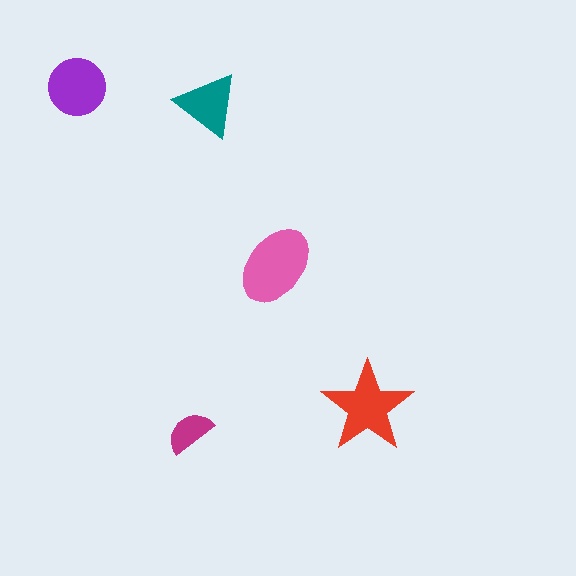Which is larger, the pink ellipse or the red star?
The pink ellipse.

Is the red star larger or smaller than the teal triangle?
Larger.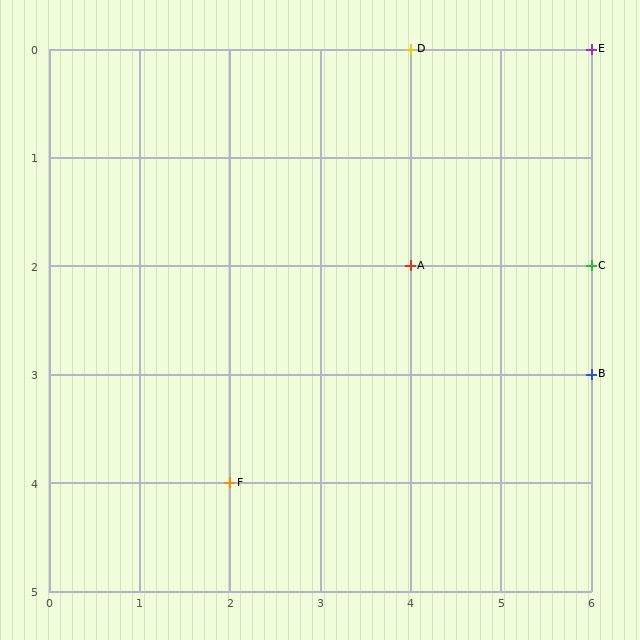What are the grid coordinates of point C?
Point C is at grid coordinates (6, 2).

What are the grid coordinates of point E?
Point E is at grid coordinates (6, 0).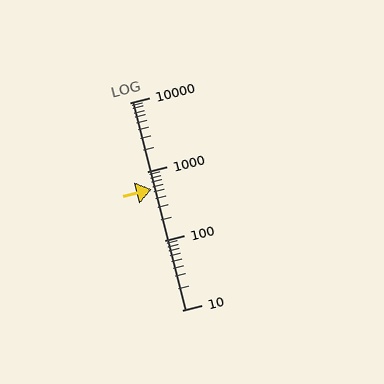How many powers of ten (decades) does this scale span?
The scale spans 3 decades, from 10 to 10000.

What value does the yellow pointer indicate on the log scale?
The pointer indicates approximately 550.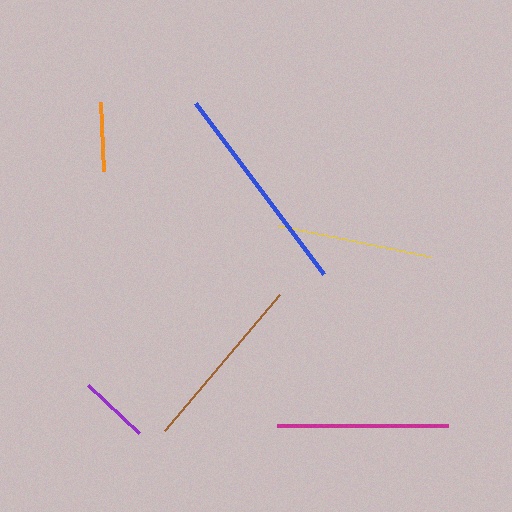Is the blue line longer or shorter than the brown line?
The blue line is longer than the brown line.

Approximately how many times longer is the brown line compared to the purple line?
The brown line is approximately 2.6 times the length of the purple line.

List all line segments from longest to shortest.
From longest to shortest: blue, brown, magenta, yellow, purple, orange.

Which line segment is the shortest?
The orange line is the shortest at approximately 69 pixels.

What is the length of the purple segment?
The purple segment is approximately 70 pixels long.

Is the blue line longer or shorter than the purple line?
The blue line is longer than the purple line.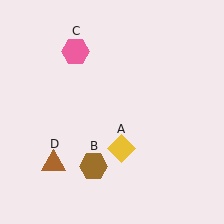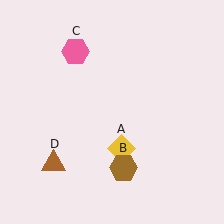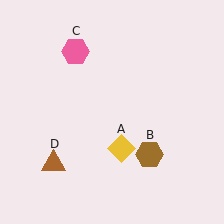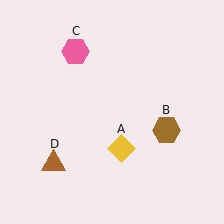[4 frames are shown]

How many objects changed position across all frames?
1 object changed position: brown hexagon (object B).